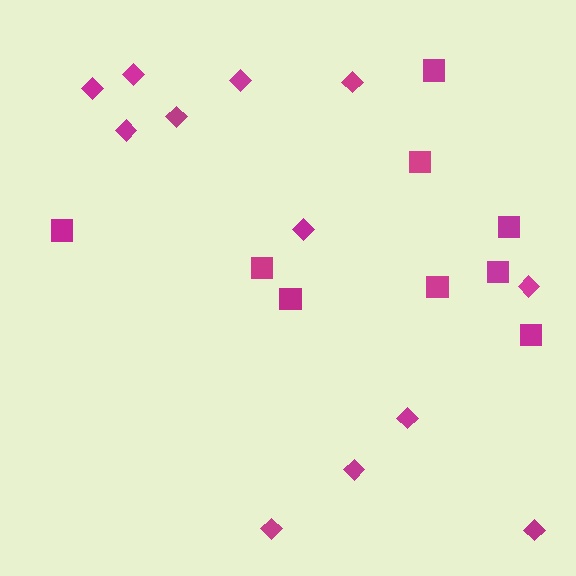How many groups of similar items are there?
There are 2 groups: one group of diamonds (12) and one group of squares (9).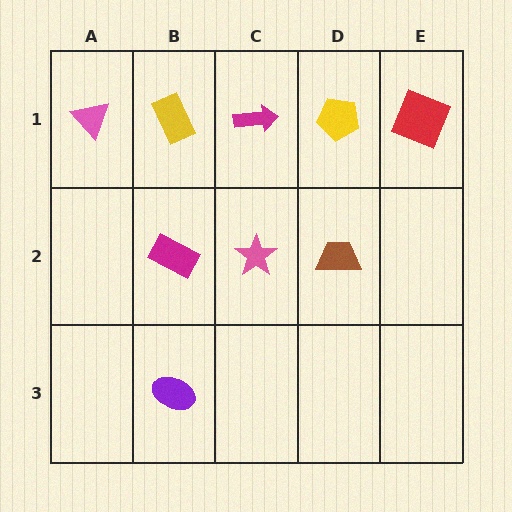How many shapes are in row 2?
3 shapes.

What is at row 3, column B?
A purple ellipse.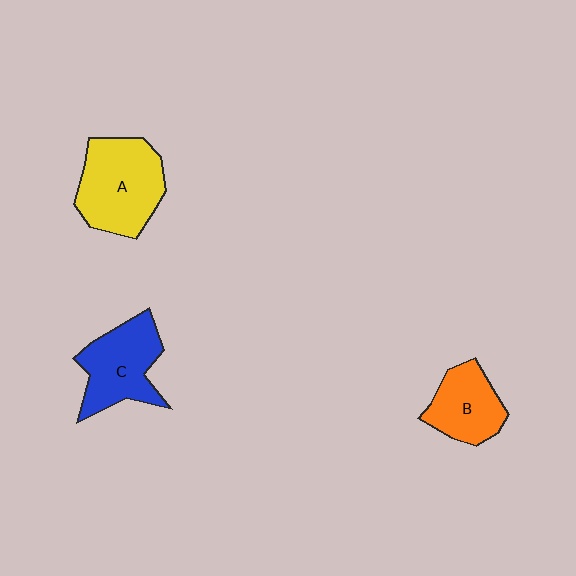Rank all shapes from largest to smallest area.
From largest to smallest: A (yellow), C (blue), B (orange).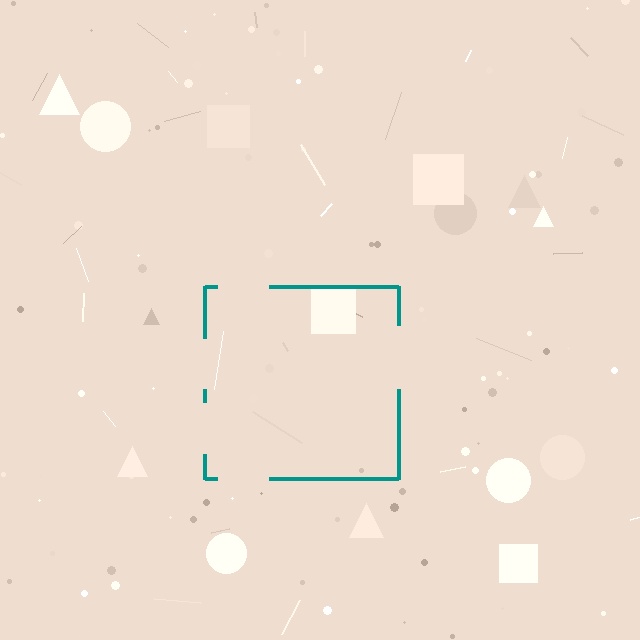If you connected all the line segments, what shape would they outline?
They would outline a square.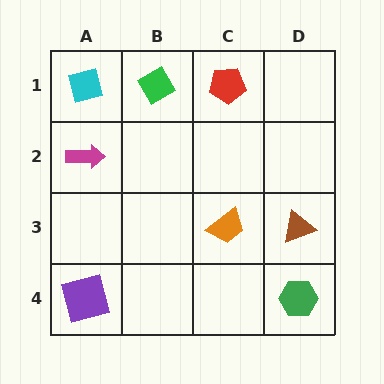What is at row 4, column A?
A purple square.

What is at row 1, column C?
A red pentagon.